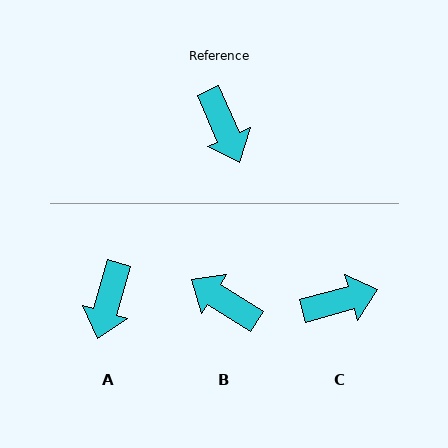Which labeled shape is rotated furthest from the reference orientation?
B, about 146 degrees away.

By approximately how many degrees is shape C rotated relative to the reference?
Approximately 82 degrees counter-clockwise.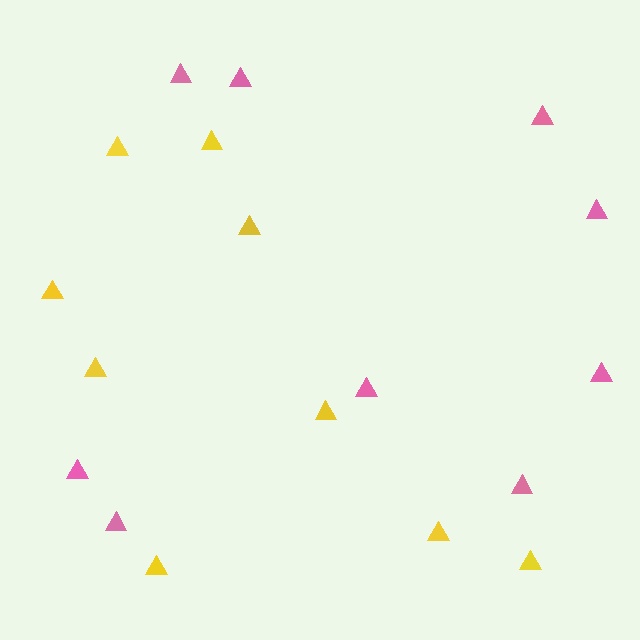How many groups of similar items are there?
There are 2 groups: one group of yellow triangles (9) and one group of pink triangles (9).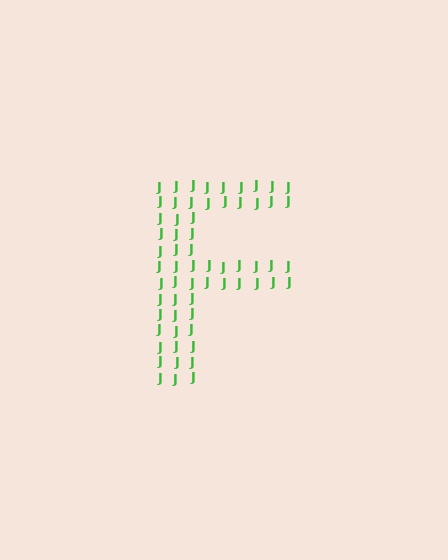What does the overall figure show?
The overall figure shows the letter F.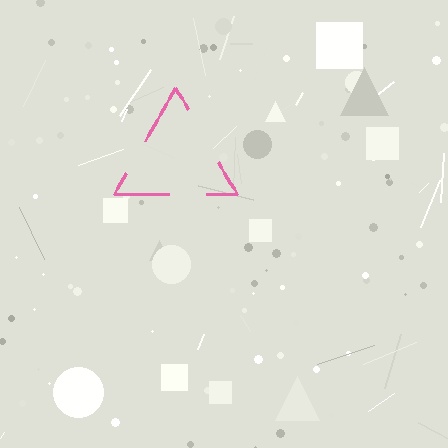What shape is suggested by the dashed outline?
The dashed outline suggests a triangle.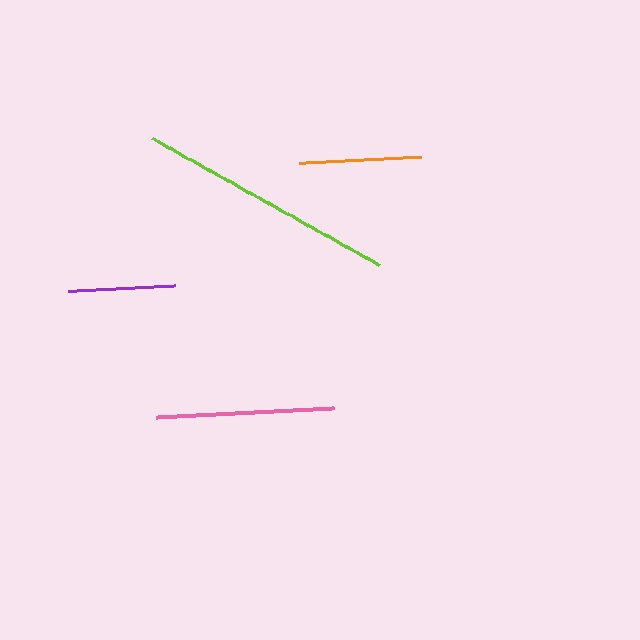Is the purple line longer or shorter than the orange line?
The orange line is longer than the purple line.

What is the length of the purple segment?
The purple segment is approximately 107 pixels long.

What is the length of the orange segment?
The orange segment is approximately 121 pixels long.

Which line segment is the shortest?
The purple line is the shortest at approximately 107 pixels.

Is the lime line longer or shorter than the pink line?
The lime line is longer than the pink line.